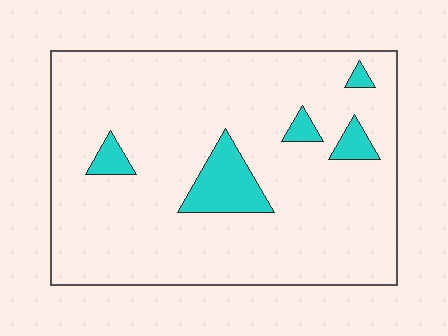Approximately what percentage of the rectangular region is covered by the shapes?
Approximately 10%.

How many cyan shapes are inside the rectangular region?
5.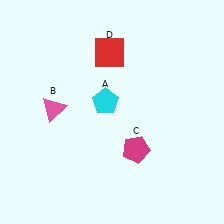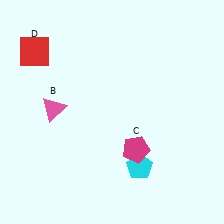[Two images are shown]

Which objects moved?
The objects that moved are: the cyan pentagon (A), the red square (D).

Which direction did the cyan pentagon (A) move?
The cyan pentagon (A) moved down.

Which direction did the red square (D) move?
The red square (D) moved left.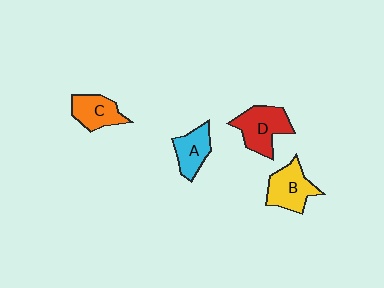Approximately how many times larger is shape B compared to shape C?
Approximately 1.2 times.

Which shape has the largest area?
Shape D (red).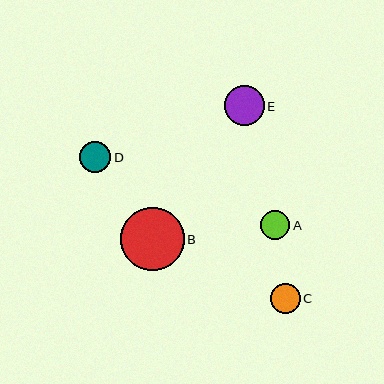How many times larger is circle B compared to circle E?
Circle B is approximately 1.6 times the size of circle E.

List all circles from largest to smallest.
From largest to smallest: B, E, D, C, A.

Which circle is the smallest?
Circle A is the smallest with a size of approximately 29 pixels.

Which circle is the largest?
Circle B is the largest with a size of approximately 64 pixels.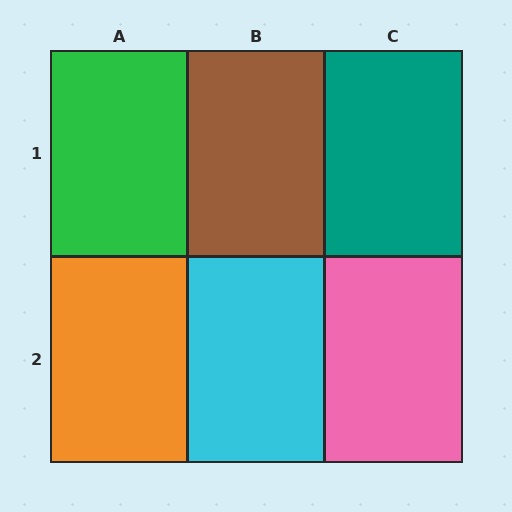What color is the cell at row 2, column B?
Cyan.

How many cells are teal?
1 cell is teal.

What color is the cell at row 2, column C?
Pink.